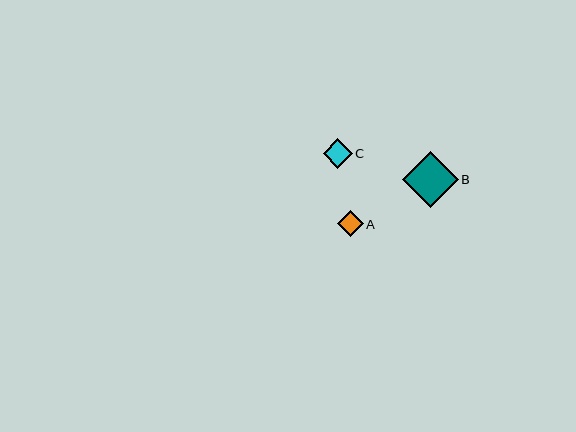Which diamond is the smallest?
Diamond A is the smallest with a size of approximately 26 pixels.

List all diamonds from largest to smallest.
From largest to smallest: B, C, A.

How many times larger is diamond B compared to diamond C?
Diamond B is approximately 1.9 times the size of diamond C.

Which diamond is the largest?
Diamond B is the largest with a size of approximately 56 pixels.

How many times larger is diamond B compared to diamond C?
Diamond B is approximately 1.9 times the size of diamond C.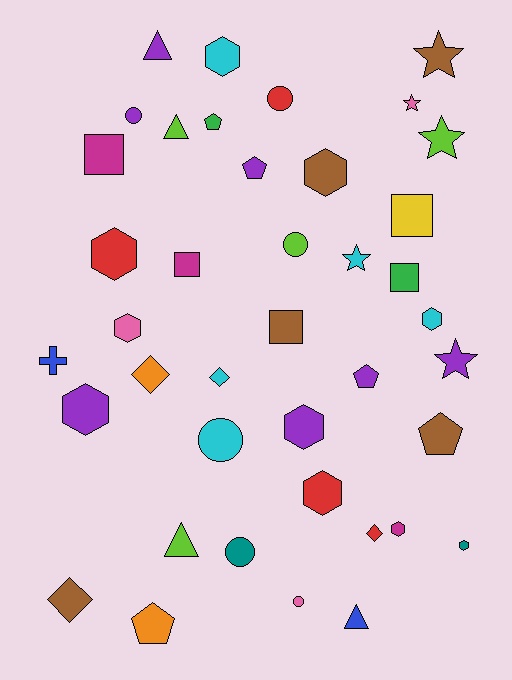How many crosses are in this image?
There is 1 cross.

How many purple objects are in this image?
There are 7 purple objects.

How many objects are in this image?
There are 40 objects.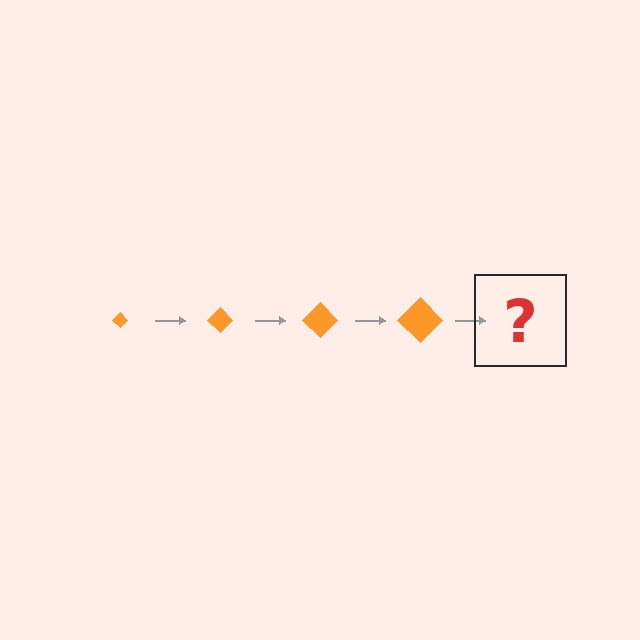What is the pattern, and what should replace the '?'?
The pattern is that the diamond gets progressively larger each step. The '?' should be an orange diamond, larger than the previous one.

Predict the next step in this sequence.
The next step is an orange diamond, larger than the previous one.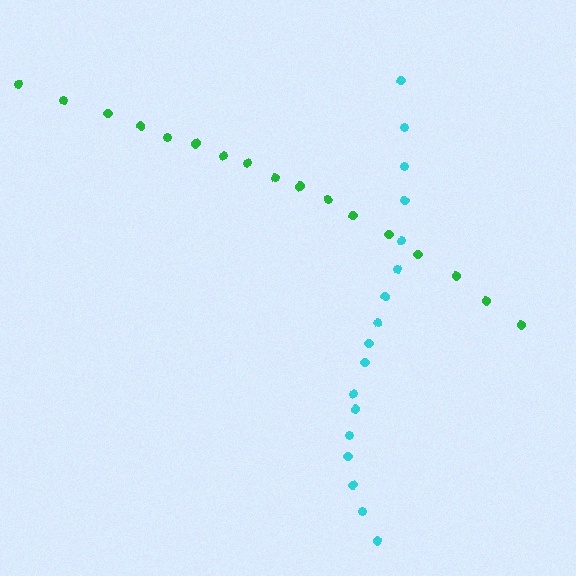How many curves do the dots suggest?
There are 2 distinct paths.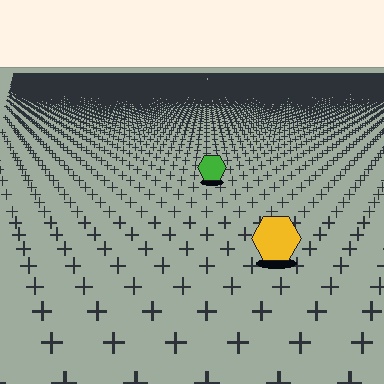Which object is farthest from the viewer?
The green hexagon is farthest from the viewer. It appears smaller and the ground texture around it is denser.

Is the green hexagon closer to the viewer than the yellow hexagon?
No. The yellow hexagon is closer — you can tell from the texture gradient: the ground texture is coarser near it.